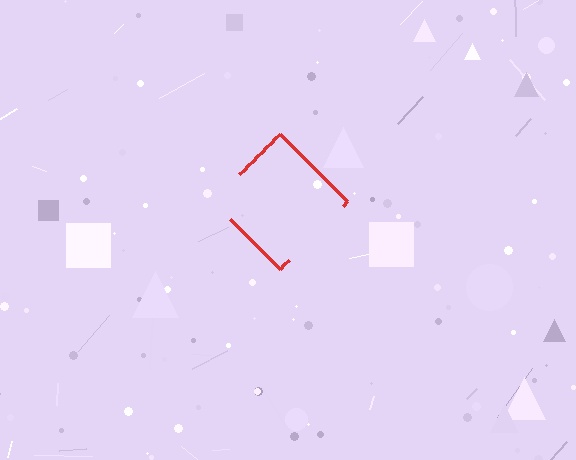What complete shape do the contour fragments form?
The contour fragments form a diamond.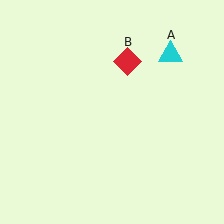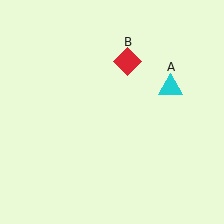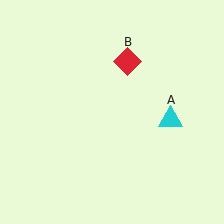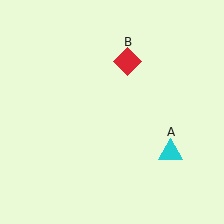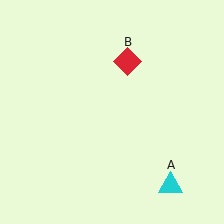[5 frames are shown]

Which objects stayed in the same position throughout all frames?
Red diamond (object B) remained stationary.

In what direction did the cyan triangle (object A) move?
The cyan triangle (object A) moved down.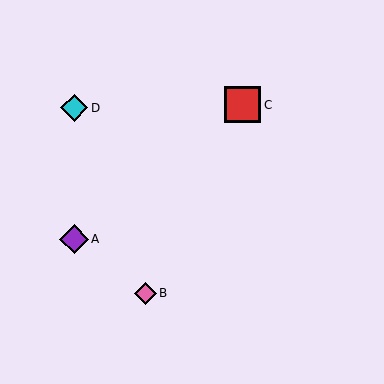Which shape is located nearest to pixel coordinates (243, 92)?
The red square (labeled C) at (243, 105) is nearest to that location.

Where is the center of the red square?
The center of the red square is at (243, 105).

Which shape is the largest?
The red square (labeled C) is the largest.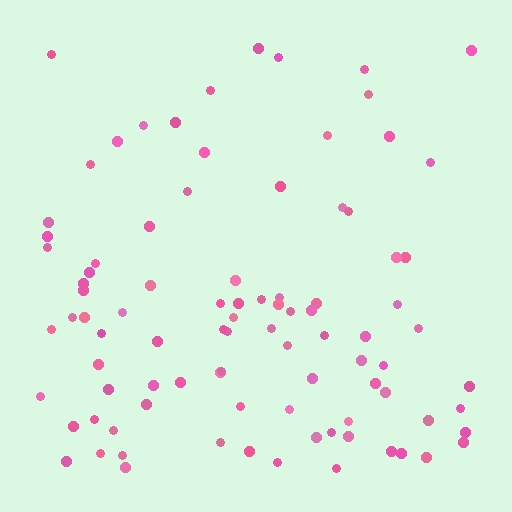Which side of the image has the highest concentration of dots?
The bottom.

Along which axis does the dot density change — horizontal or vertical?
Vertical.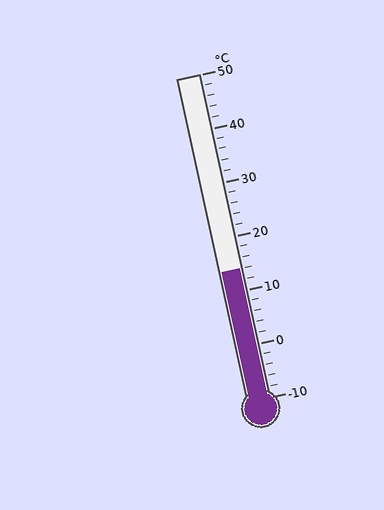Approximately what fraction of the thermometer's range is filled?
The thermometer is filled to approximately 40% of its range.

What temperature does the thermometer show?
The thermometer shows approximately 14°C.